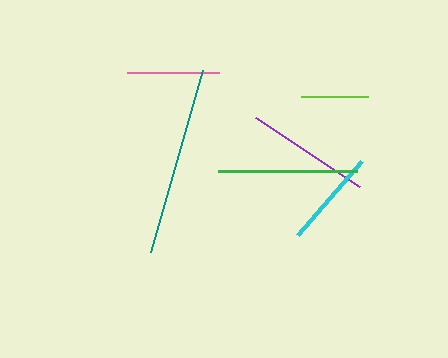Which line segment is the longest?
The teal line is the longest at approximately 190 pixels.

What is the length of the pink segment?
The pink segment is approximately 92 pixels long.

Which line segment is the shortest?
The lime line is the shortest at approximately 66 pixels.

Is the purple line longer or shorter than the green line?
The green line is longer than the purple line.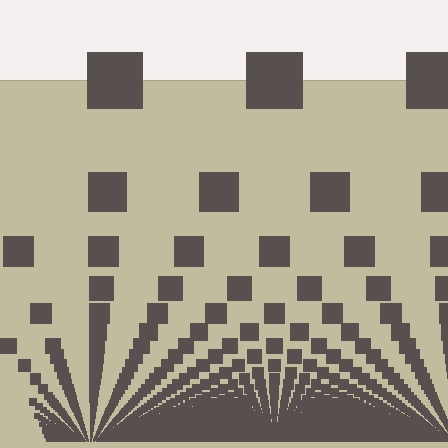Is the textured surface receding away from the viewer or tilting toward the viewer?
The surface appears to tilt toward the viewer. Texture elements get larger and sparser toward the top.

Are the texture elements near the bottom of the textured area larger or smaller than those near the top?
Smaller. The gradient is inverted — elements near the bottom are smaller and denser.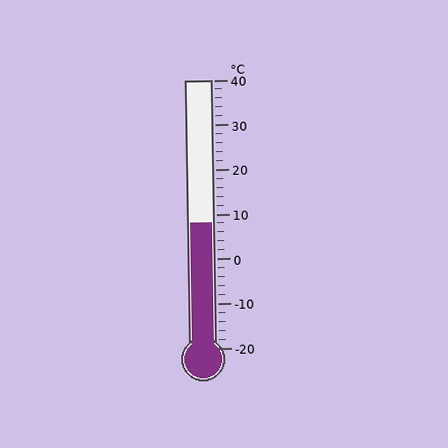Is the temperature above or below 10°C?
The temperature is below 10°C.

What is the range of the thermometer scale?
The thermometer scale ranges from -20°C to 40°C.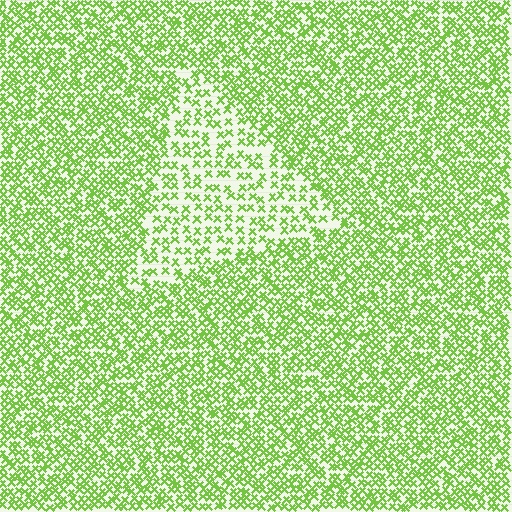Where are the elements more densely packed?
The elements are more densely packed outside the triangle boundary.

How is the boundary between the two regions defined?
The boundary is defined by a change in element density (approximately 2.0x ratio). All elements are the same color, size, and shape.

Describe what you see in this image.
The image contains small lime elements arranged at two different densities. A triangle-shaped region is visible where the elements are less densely packed than the surrounding area.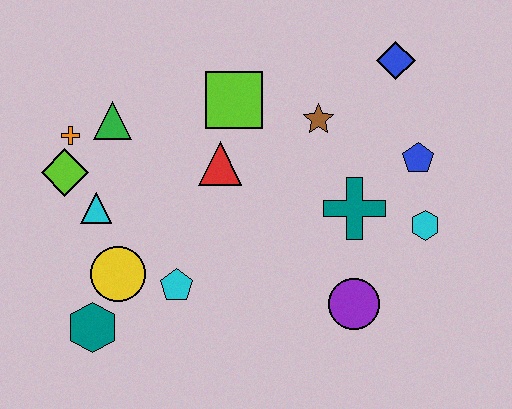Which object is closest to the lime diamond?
The orange cross is closest to the lime diamond.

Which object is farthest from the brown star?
The teal hexagon is farthest from the brown star.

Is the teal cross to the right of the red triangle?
Yes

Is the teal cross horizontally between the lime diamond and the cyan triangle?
No